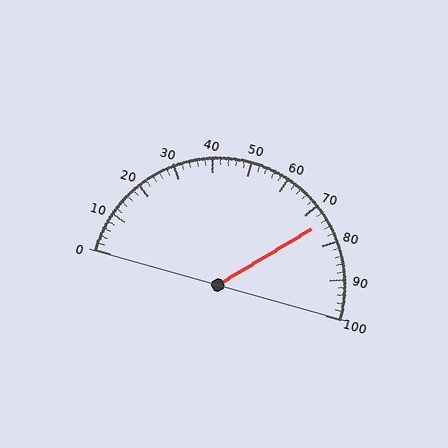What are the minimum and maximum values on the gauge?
The gauge ranges from 0 to 100.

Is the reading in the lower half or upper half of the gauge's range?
The reading is in the upper half of the range (0 to 100).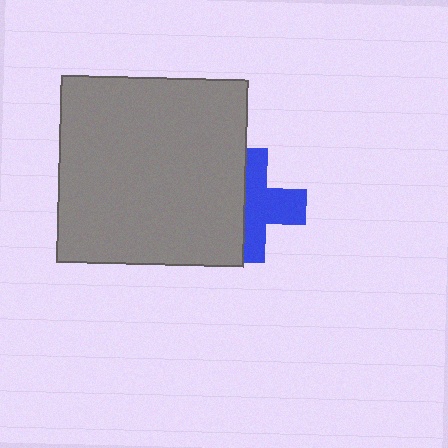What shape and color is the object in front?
The object in front is a gray square.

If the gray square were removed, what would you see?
You would see the complete blue cross.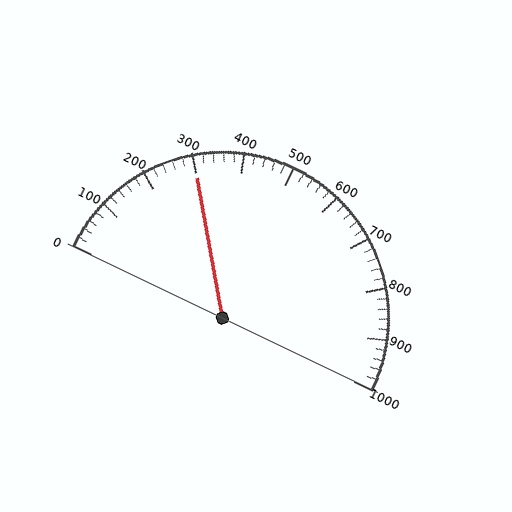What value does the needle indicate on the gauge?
The needle indicates approximately 300.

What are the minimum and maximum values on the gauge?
The gauge ranges from 0 to 1000.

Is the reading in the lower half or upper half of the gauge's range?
The reading is in the lower half of the range (0 to 1000).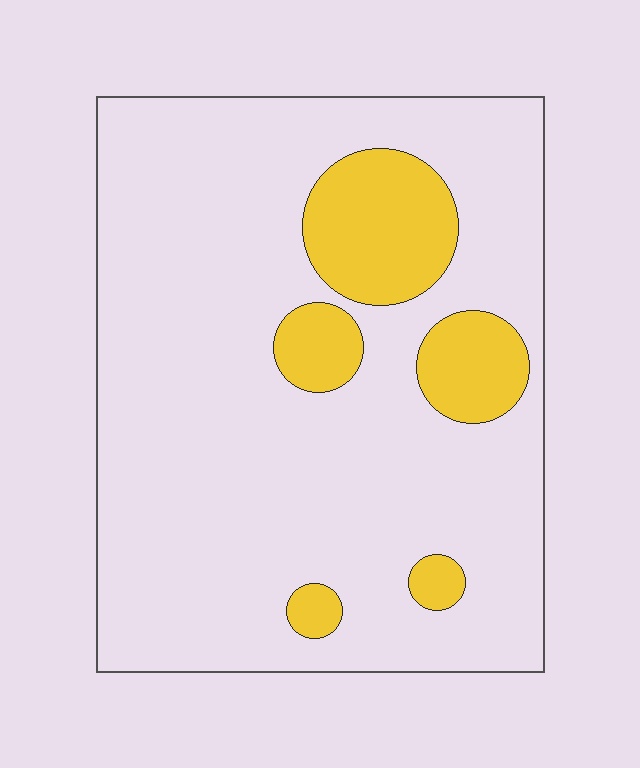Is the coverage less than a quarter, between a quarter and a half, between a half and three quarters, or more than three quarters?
Less than a quarter.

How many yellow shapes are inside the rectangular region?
5.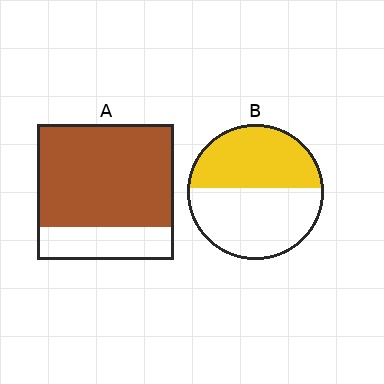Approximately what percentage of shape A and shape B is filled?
A is approximately 75% and B is approximately 45%.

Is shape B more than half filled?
Roughly half.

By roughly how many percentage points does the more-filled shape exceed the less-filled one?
By roughly 30 percentage points (A over B).